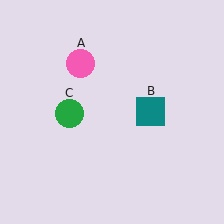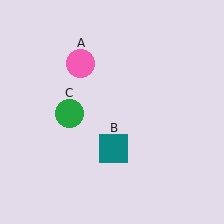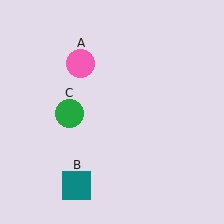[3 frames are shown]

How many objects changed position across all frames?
1 object changed position: teal square (object B).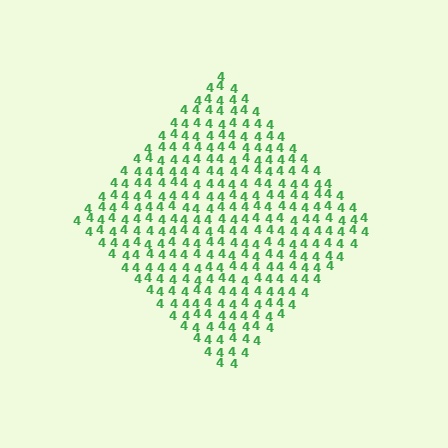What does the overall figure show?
The overall figure shows a diamond.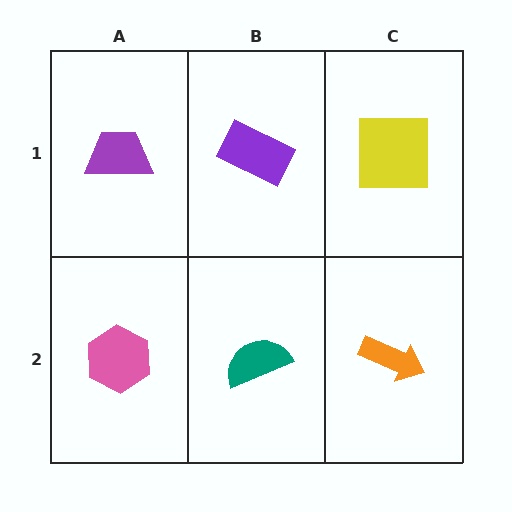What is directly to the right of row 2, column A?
A teal semicircle.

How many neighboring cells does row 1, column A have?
2.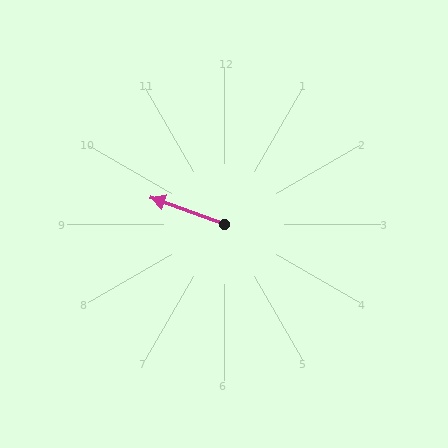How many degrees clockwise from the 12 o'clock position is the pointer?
Approximately 290 degrees.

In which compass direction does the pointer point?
West.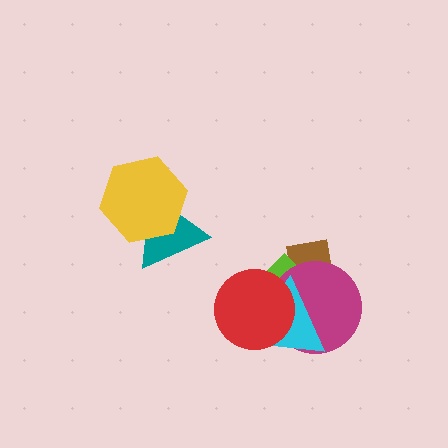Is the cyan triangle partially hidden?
Yes, it is partially covered by another shape.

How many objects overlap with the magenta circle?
4 objects overlap with the magenta circle.